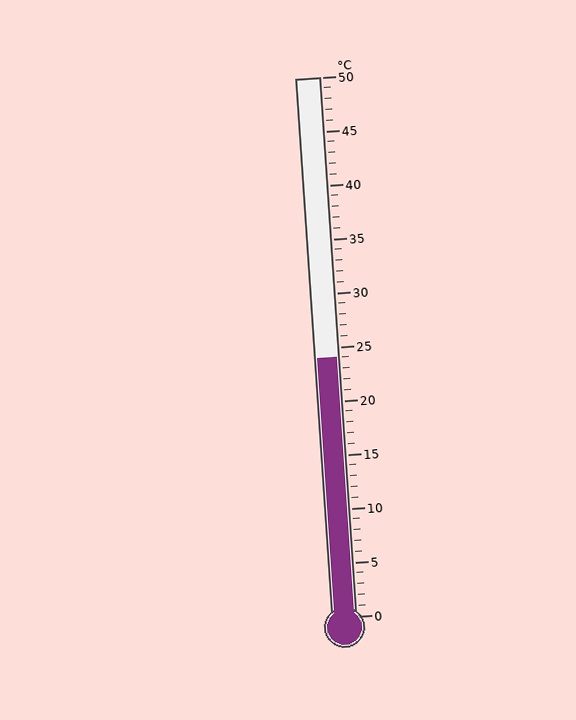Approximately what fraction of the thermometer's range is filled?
The thermometer is filled to approximately 50% of its range.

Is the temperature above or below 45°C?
The temperature is below 45°C.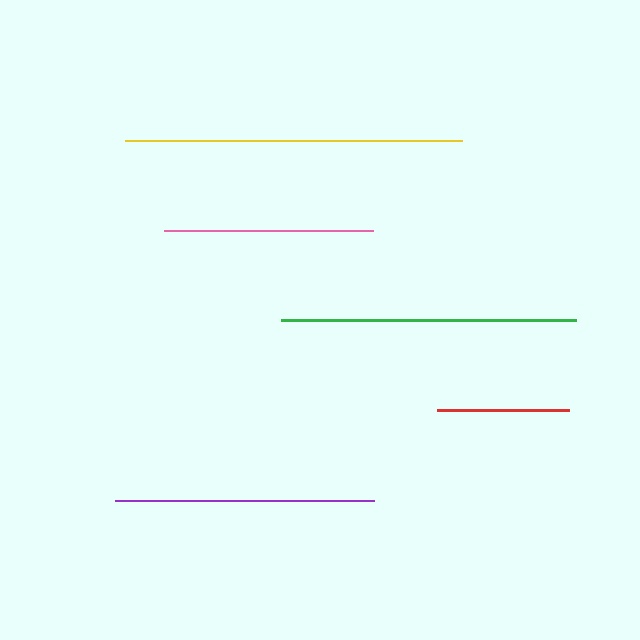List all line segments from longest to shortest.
From longest to shortest: yellow, green, purple, pink, red.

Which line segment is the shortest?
The red line is the shortest at approximately 132 pixels.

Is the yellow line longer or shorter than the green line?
The yellow line is longer than the green line.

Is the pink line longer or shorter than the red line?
The pink line is longer than the red line.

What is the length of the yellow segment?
The yellow segment is approximately 337 pixels long.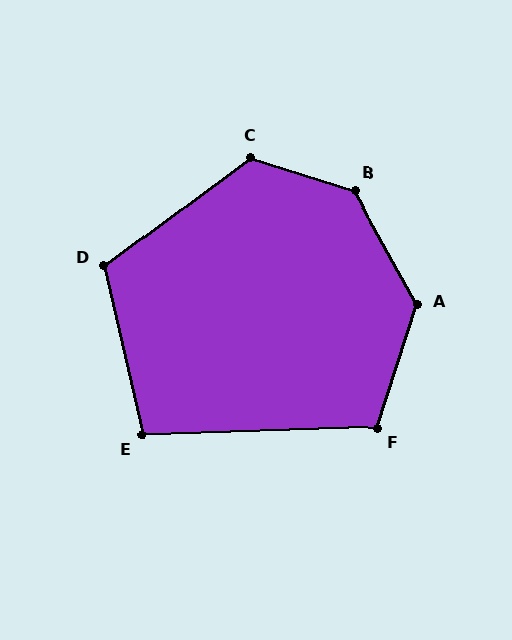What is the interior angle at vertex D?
Approximately 113 degrees (obtuse).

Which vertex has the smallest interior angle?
E, at approximately 101 degrees.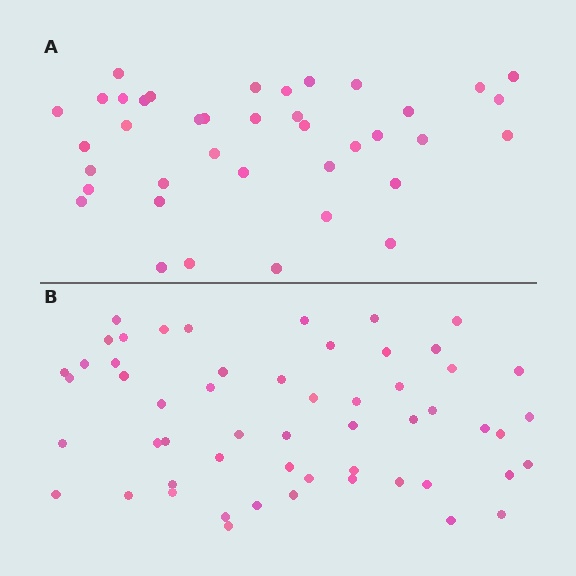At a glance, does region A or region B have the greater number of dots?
Region B (the bottom region) has more dots.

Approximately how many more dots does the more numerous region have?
Region B has approximately 15 more dots than region A.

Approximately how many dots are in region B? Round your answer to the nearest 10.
About 60 dots. (The exact count is 55, which rounds to 60.)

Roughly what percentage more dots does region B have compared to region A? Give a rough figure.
About 40% more.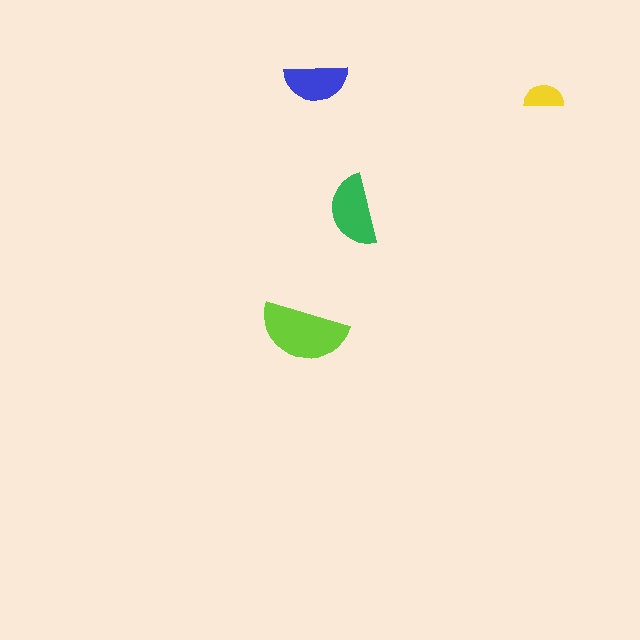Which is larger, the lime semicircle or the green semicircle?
The lime one.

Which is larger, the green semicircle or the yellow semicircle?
The green one.